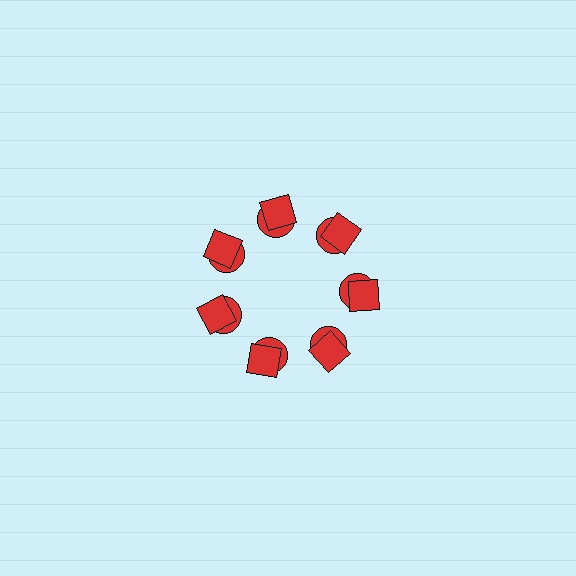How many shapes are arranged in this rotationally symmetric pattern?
There are 14 shapes, arranged in 7 groups of 2.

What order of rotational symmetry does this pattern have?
This pattern has 7-fold rotational symmetry.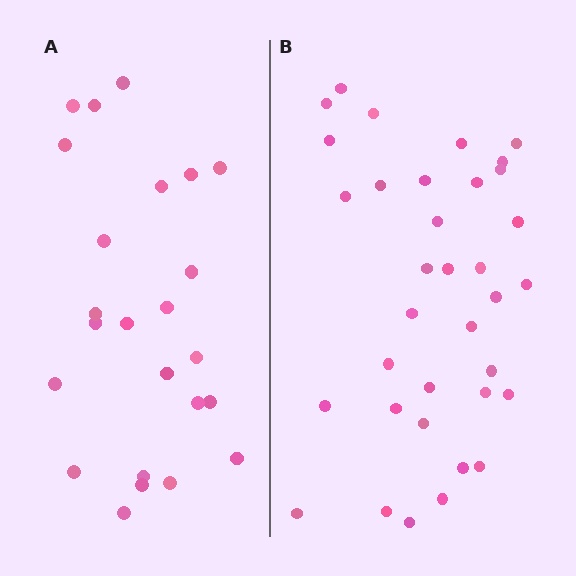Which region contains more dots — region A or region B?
Region B (the right region) has more dots.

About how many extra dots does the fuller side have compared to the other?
Region B has roughly 12 or so more dots than region A.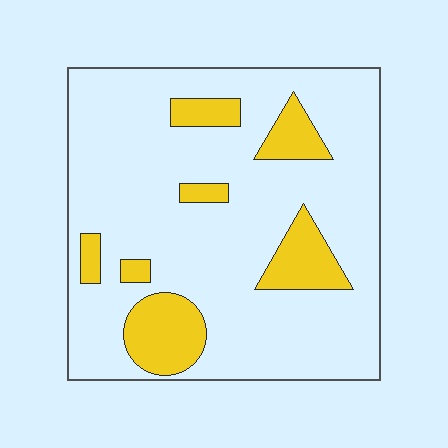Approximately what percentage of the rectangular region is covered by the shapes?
Approximately 20%.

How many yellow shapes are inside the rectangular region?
7.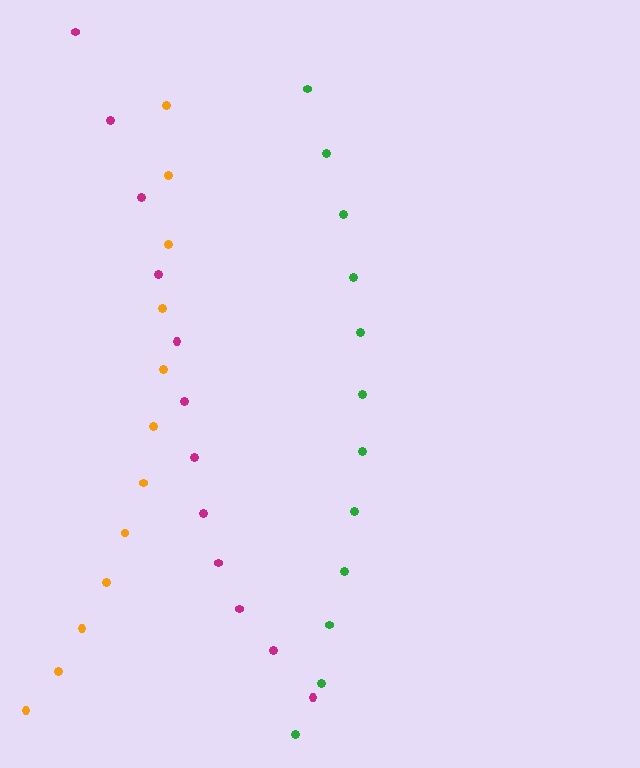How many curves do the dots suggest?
There are 3 distinct paths.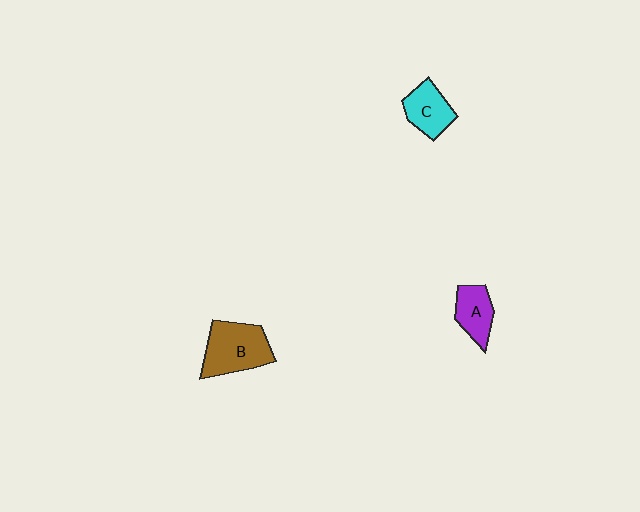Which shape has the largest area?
Shape B (brown).